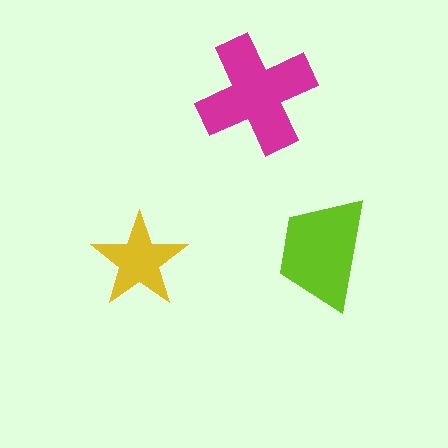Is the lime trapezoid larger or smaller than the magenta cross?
Smaller.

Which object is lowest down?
The yellow star is bottommost.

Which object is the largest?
The magenta cross.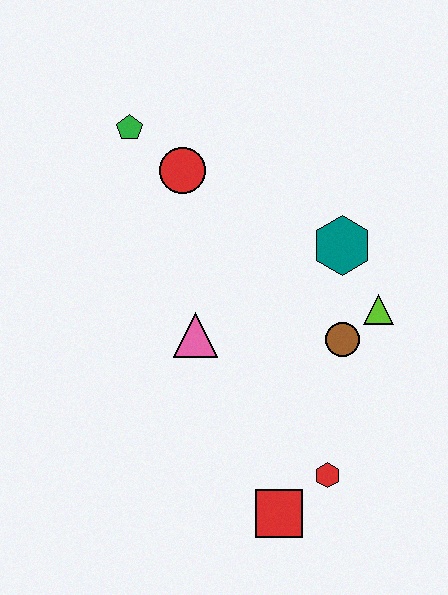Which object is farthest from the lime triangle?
The green pentagon is farthest from the lime triangle.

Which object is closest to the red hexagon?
The red square is closest to the red hexagon.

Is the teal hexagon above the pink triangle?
Yes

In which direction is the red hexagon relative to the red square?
The red hexagon is to the right of the red square.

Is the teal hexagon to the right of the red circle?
Yes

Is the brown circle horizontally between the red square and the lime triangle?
Yes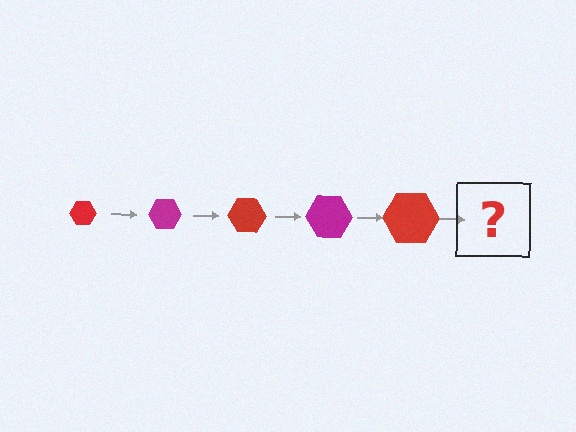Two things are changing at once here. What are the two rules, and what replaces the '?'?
The two rules are that the hexagon grows larger each step and the color cycles through red and magenta. The '?' should be a magenta hexagon, larger than the previous one.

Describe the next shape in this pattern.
It should be a magenta hexagon, larger than the previous one.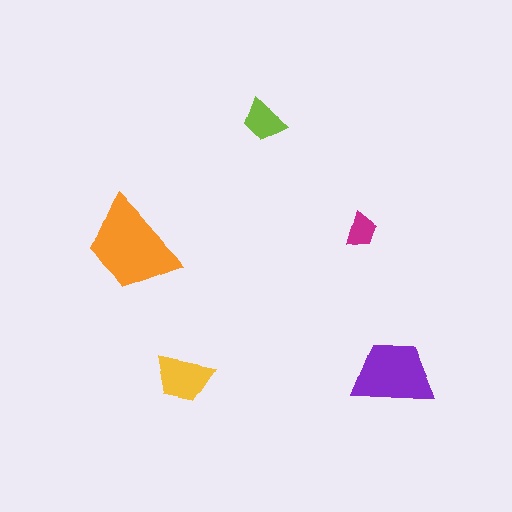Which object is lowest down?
The yellow trapezoid is bottommost.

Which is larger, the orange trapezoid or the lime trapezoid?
The orange one.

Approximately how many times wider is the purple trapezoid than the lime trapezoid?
About 2 times wider.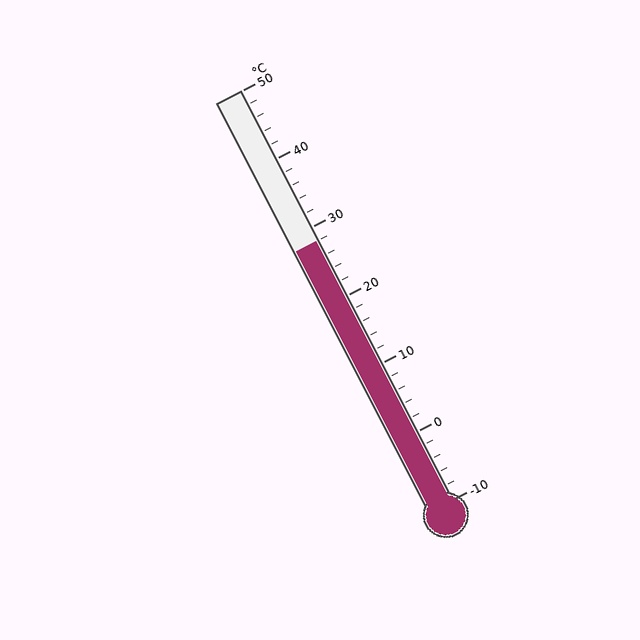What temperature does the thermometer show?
The thermometer shows approximately 28°C.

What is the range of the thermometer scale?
The thermometer scale ranges from -10°C to 50°C.